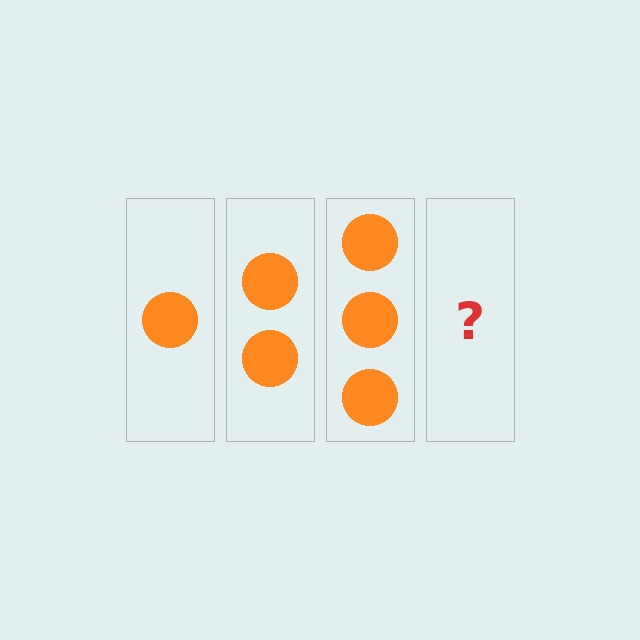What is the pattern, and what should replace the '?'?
The pattern is that each step adds one more circle. The '?' should be 4 circles.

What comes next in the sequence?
The next element should be 4 circles.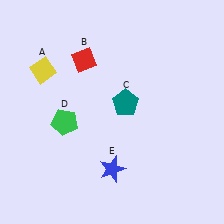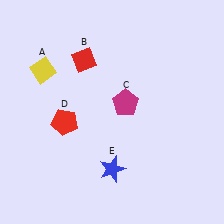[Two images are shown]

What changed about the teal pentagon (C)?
In Image 1, C is teal. In Image 2, it changed to magenta.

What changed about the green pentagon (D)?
In Image 1, D is green. In Image 2, it changed to red.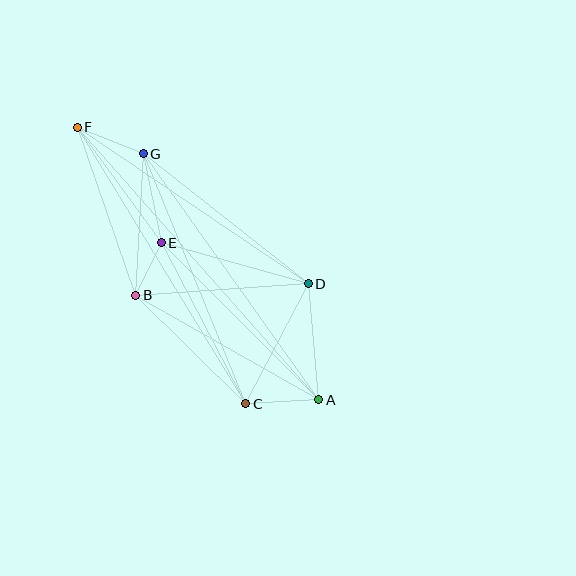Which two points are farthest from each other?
Points A and F are farthest from each other.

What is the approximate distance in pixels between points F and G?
The distance between F and G is approximately 71 pixels.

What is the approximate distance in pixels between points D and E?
The distance between D and E is approximately 153 pixels.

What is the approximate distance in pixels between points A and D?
The distance between A and D is approximately 116 pixels.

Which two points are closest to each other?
Points B and E are closest to each other.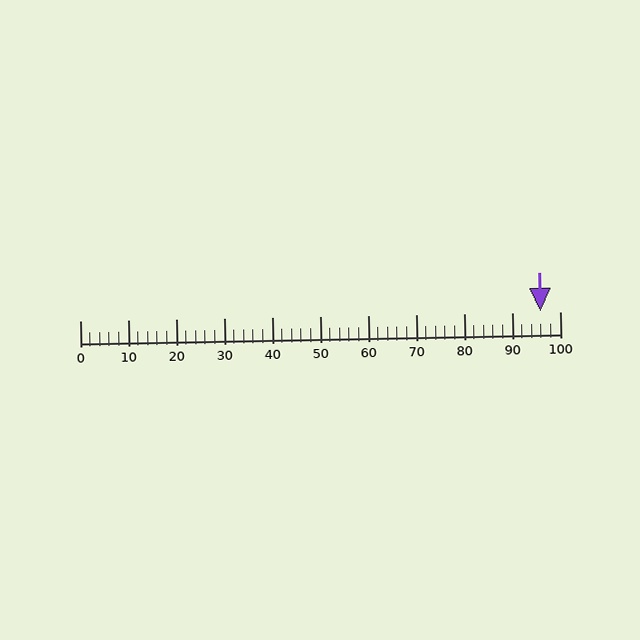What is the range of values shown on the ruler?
The ruler shows values from 0 to 100.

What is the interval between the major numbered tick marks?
The major tick marks are spaced 10 units apart.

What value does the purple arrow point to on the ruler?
The purple arrow points to approximately 96.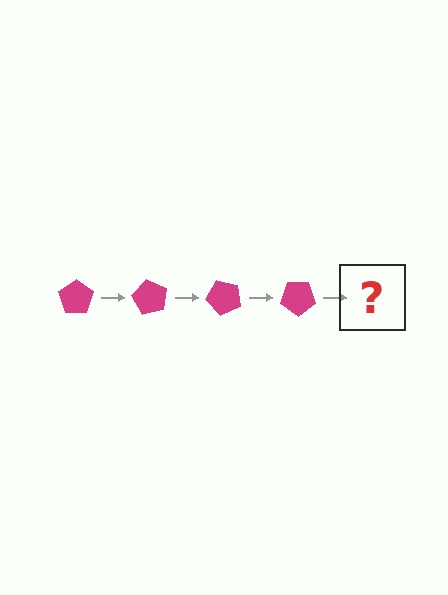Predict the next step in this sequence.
The next step is a magenta pentagon rotated 240 degrees.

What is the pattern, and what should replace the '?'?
The pattern is that the pentagon rotates 60 degrees each step. The '?' should be a magenta pentagon rotated 240 degrees.